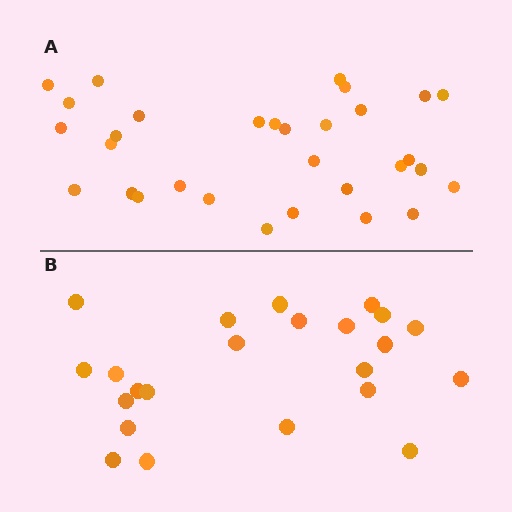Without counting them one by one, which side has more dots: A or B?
Region A (the top region) has more dots.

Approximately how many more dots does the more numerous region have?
Region A has roughly 8 or so more dots than region B.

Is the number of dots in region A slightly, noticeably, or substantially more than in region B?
Region A has noticeably more, but not dramatically so. The ratio is roughly 1.3 to 1.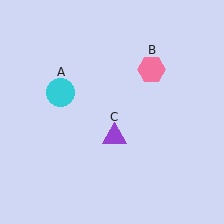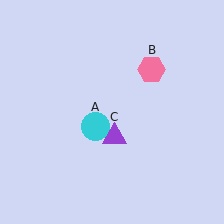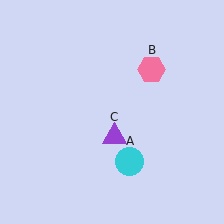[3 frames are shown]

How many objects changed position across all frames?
1 object changed position: cyan circle (object A).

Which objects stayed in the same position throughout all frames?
Pink hexagon (object B) and purple triangle (object C) remained stationary.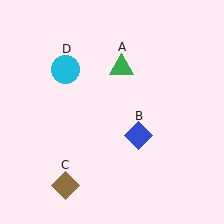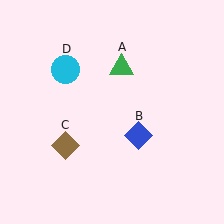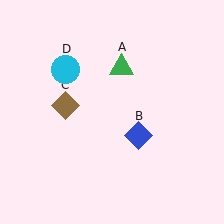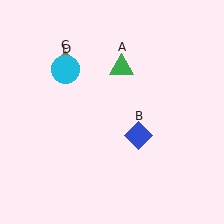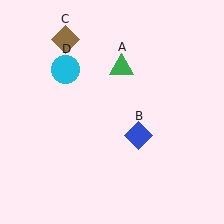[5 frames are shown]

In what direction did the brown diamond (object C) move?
The brown diamond (object C) moved up.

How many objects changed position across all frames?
1 object changed position: brown diamond (object C).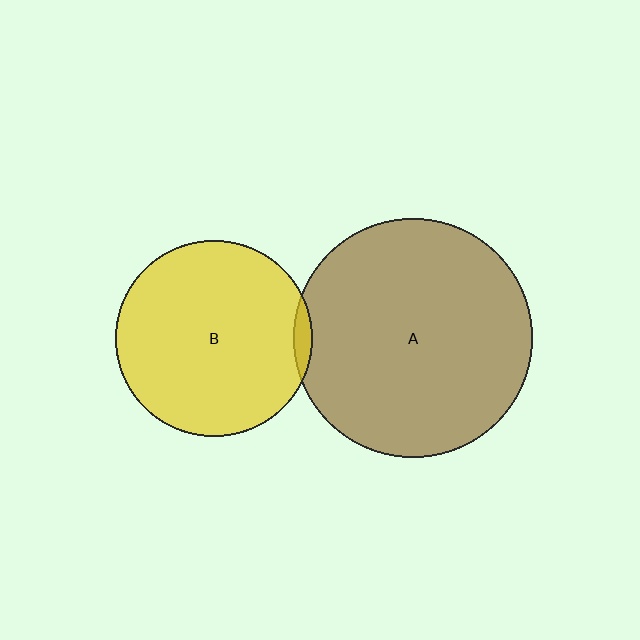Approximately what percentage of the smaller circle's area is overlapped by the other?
Approximately 5%.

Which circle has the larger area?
Circle A (brown).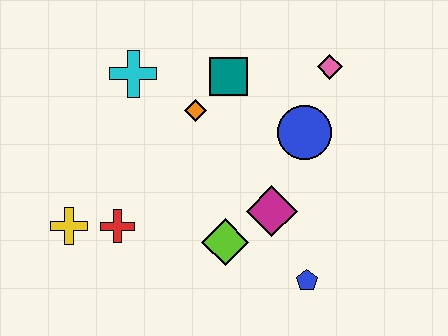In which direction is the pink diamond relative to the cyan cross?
The pink diamond is to the right of the cyan cross.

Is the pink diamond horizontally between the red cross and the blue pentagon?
No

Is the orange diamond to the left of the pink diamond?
Yes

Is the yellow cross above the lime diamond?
Yes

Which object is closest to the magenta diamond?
The lime diamond is closest to the magenta diamond.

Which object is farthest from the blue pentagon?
The cyan cross is farthest from the blue pentagon.